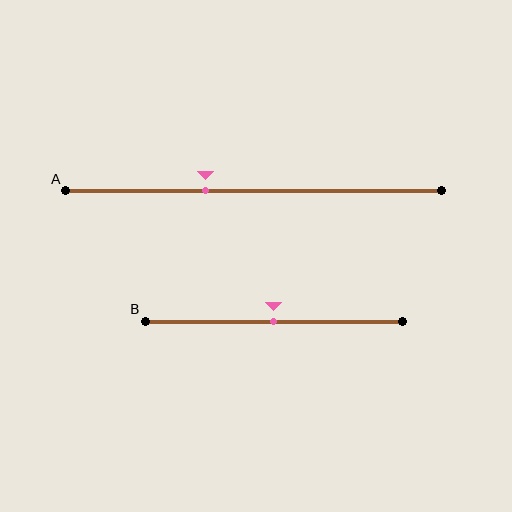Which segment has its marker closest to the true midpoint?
Segment B has its marker closest to the true midpoint.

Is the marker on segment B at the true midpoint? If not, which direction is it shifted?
Yes, the marker on segment B is at the true midpoint.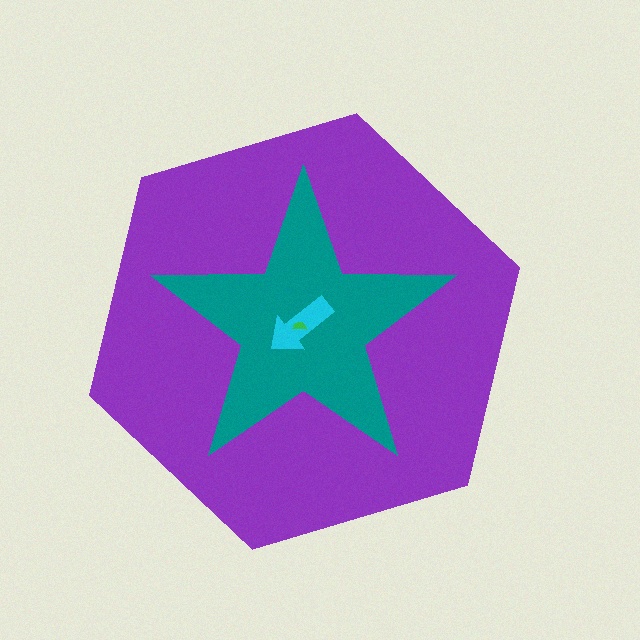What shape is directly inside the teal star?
The cyan arrow.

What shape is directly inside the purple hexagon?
The teal star.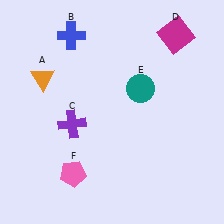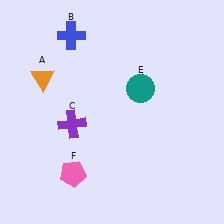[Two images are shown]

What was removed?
The magenta square (D) was removed in Image 2.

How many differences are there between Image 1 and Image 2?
There is 1 difference between the two images.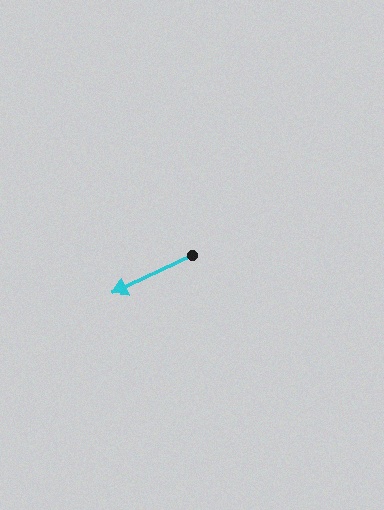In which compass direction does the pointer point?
Southwest.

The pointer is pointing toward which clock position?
Roughly 8 o'clock.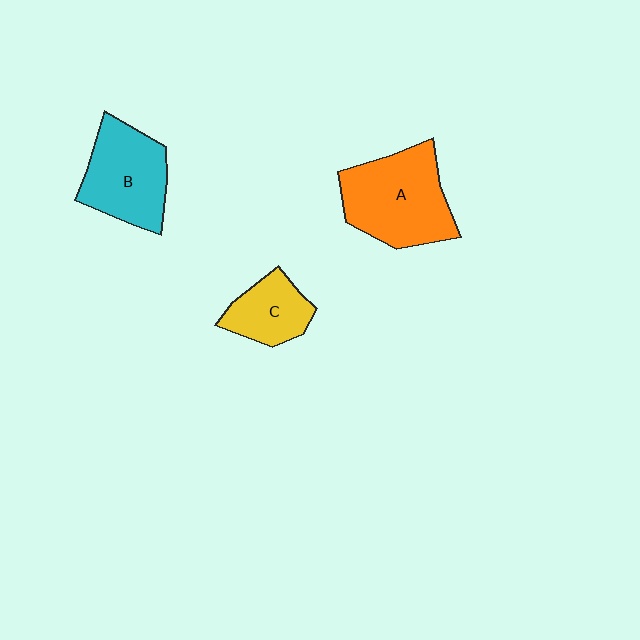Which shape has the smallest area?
Shape C (yellow).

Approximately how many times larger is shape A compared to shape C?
Approximately 1.9 times.